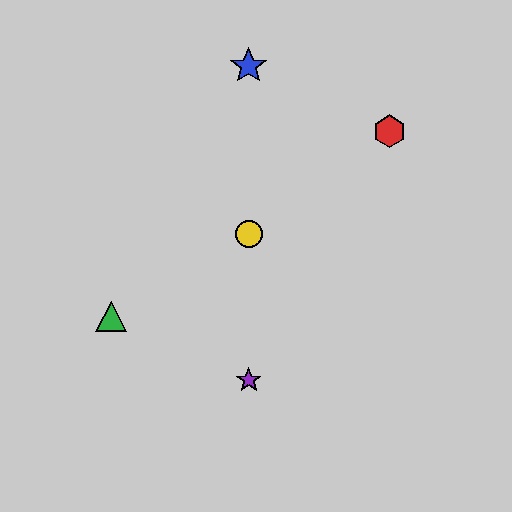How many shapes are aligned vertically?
3 shapes (the blue star, the yellow circle, the purple star) are aligned vertically.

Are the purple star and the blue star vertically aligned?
Yes, both are at x≈249.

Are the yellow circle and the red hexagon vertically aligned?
No, the yellow circle is at x≈249 and the red hexagon is at x≈390.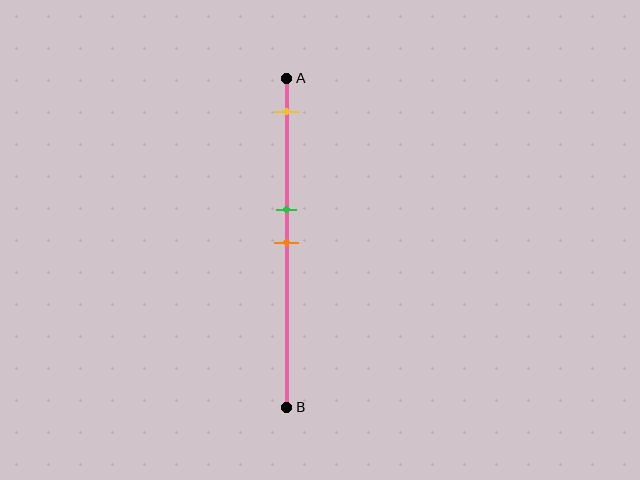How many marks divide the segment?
There are 3 marks dividing the segment.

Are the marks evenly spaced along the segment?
No, the marks are not evenly spaced.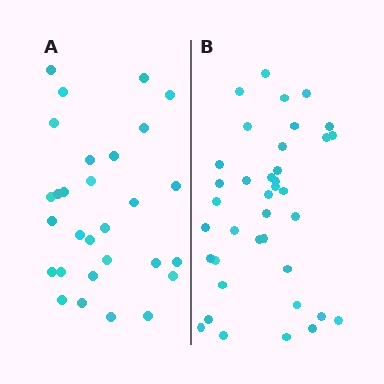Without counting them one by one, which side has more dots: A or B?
Region B (the right region) has more dots.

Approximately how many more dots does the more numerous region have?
Region B has roughly 8 or so more dots than region A.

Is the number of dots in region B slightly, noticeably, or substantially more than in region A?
Region B has noticeably more, but not dramatically so. The ratio is roughly 1.3 to 1.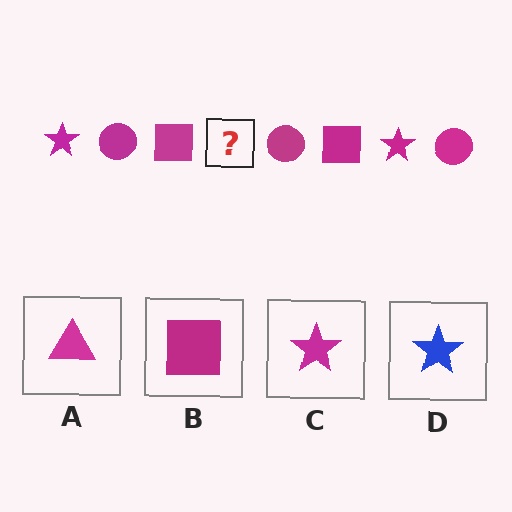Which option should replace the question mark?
Option C.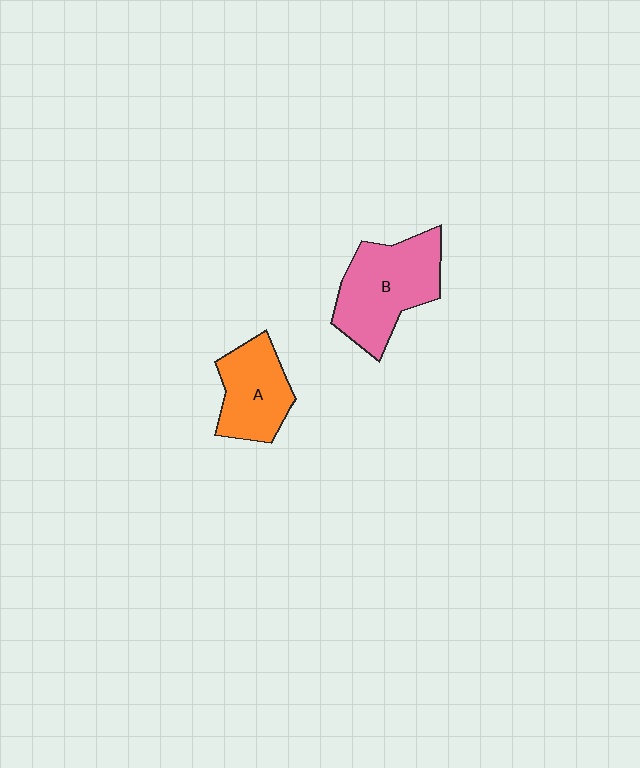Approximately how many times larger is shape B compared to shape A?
Approximately 1.4 times.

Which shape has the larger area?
Shape B (pink).